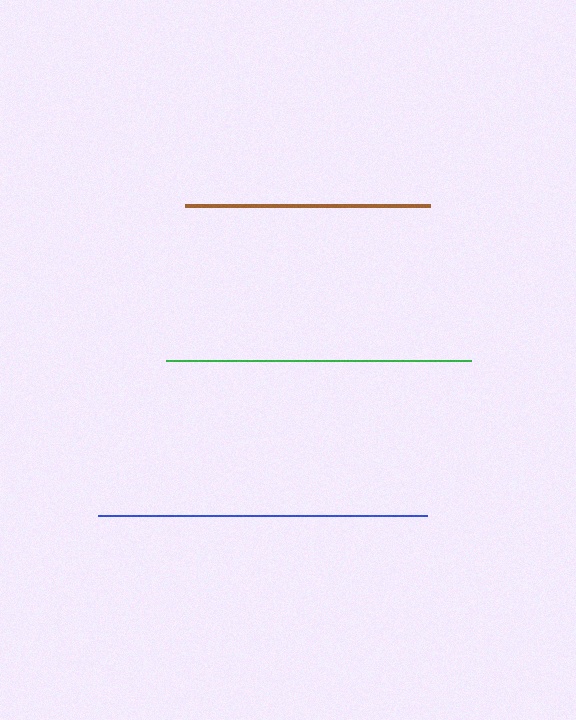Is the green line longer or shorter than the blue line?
The blue line is longer than the green line.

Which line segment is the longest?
The blue line is the longest at approximately 329 pixels.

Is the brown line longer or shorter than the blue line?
The blue line is longer than the brown line.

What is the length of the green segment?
The green segment is approximately 304 pixels long.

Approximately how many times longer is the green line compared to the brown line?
The green line is approximately 1.2 times the length of the brown line.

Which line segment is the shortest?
The brown line is the shortest at approximately 245 pixels.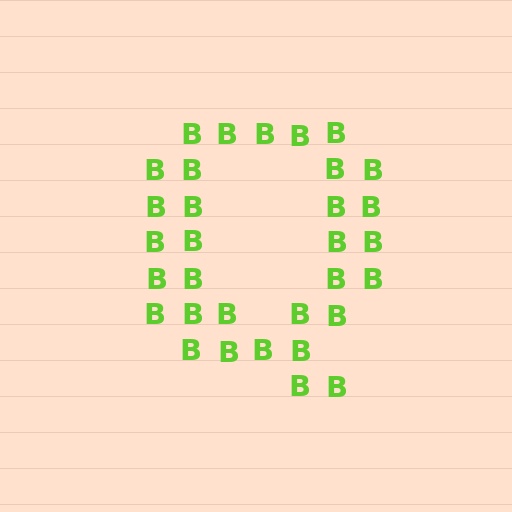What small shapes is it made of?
It is made of small letter B's.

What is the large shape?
The large shape is the letter Q.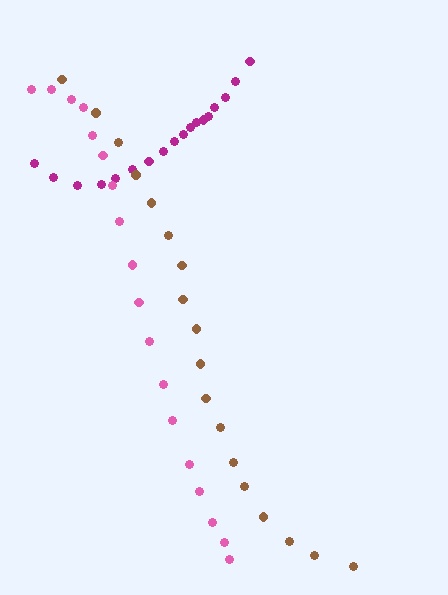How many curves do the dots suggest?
There are 3 distinct paths.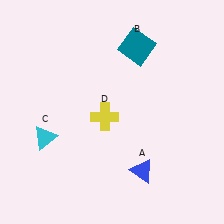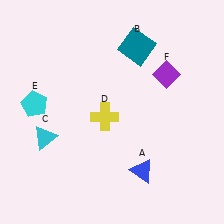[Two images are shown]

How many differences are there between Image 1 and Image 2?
There are 2 differences between the two images.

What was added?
A cyan pentagon (E), a purple diamond (F) were added in Image 2.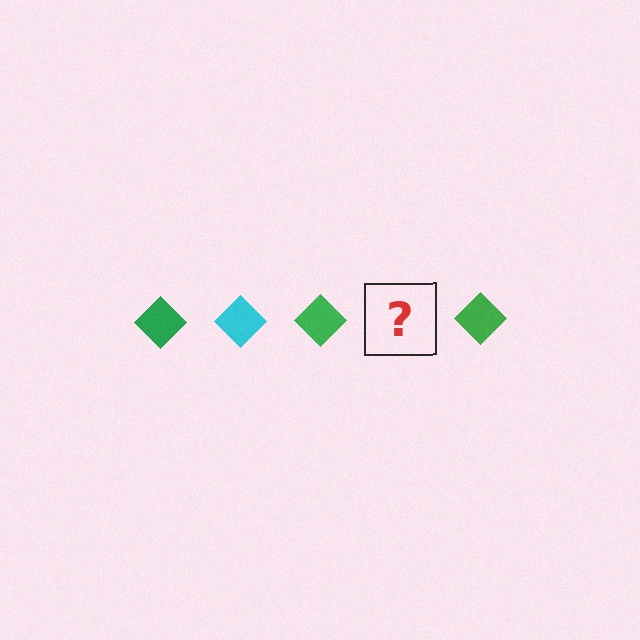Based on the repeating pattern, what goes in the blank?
The blank should be a cyan diamond.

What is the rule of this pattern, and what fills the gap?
The rule is that the pattern cycles through green, cyan diamonds. The gap should be filled with a cyan diamond.